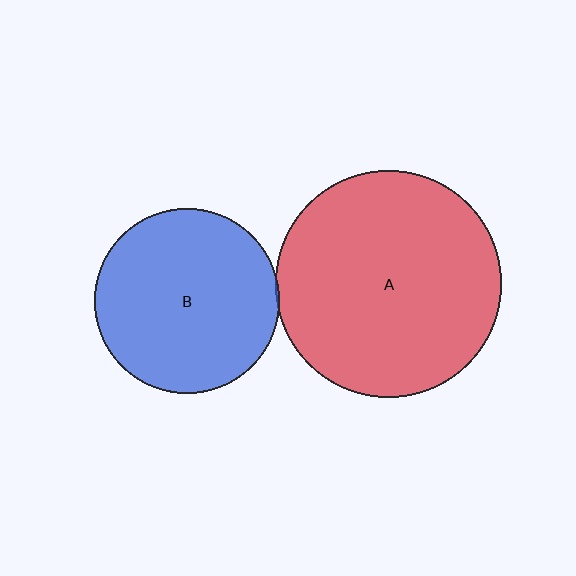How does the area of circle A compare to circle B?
Approximately 1.5 times.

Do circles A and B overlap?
Yes.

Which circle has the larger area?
Circle A (red).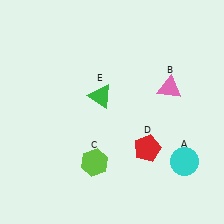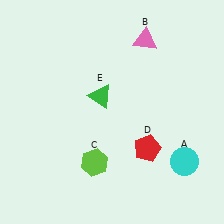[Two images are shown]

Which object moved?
The pink triangle (B) moved up.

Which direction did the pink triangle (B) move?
The pink triangle (B) moved up.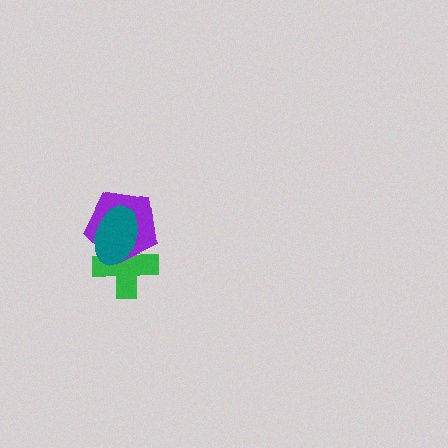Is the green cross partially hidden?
Yes, it is partially covered by another shape.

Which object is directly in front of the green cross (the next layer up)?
The purple pentagon is directly in front of the green cross.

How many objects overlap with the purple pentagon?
2 objects overlap with the purple pentagon.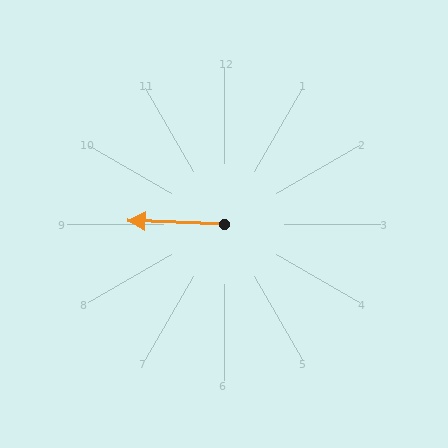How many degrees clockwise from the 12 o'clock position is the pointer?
Approximately 272 degrees.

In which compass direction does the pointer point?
West.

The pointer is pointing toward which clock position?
Roughly 9 o'clock.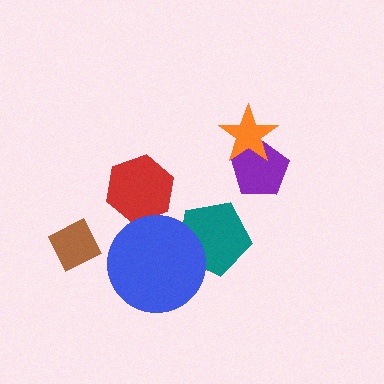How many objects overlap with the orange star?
1 object overlaps with the orange star.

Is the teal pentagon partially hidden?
Yes, it is partially covered by another shape.